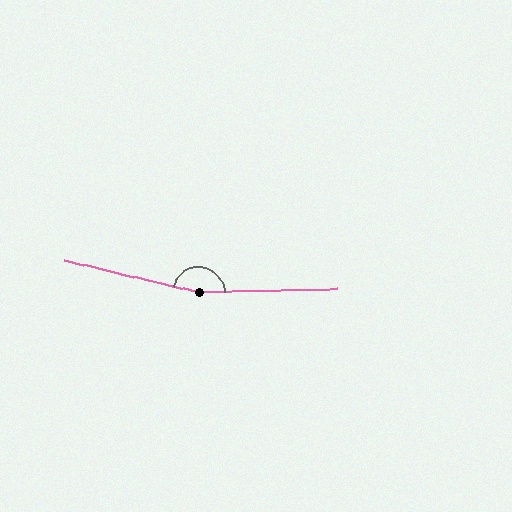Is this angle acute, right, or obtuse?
It is obtuse.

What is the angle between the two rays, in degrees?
Approximately 165 degrees.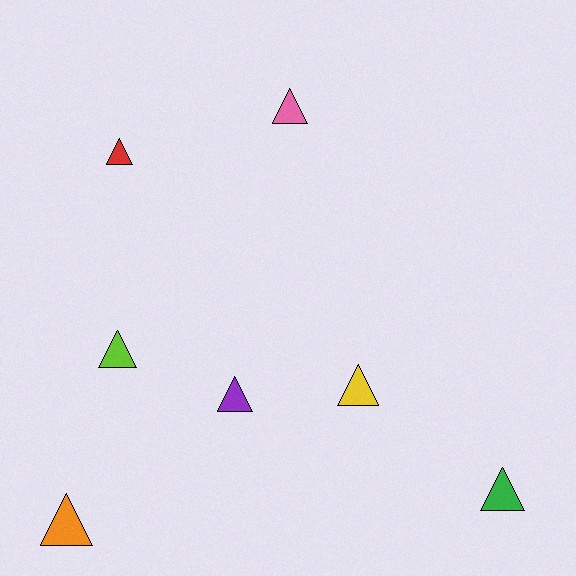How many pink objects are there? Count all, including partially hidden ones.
There is 1 pink object.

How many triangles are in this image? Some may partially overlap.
There are 7 triangles.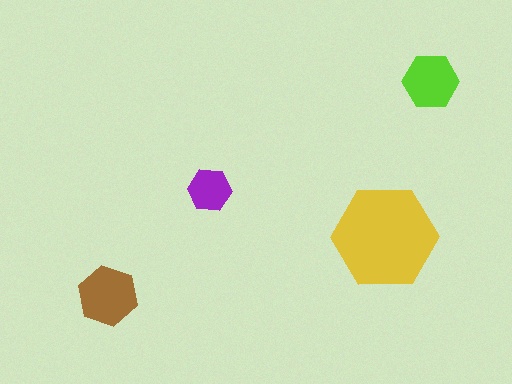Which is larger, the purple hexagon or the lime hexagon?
The lime one.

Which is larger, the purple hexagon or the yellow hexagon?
The yellow one.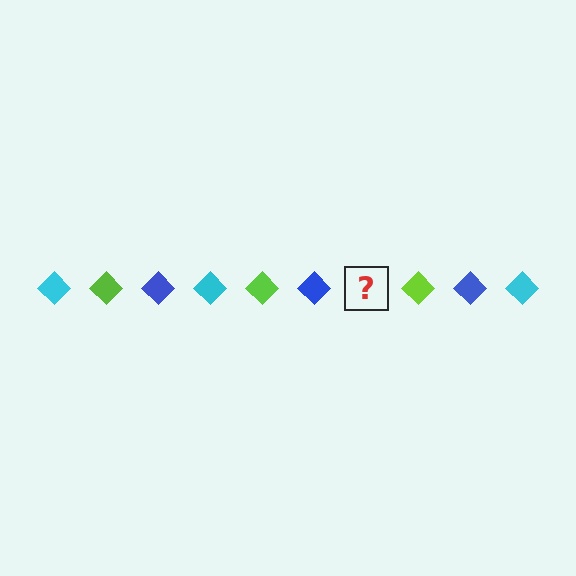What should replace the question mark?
The question mark should be replaced with a cyan diamond.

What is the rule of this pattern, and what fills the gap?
The rule is that the pattern cycles through cyan, lime, blue diamonds. The gap should be filled with a cyan diamond.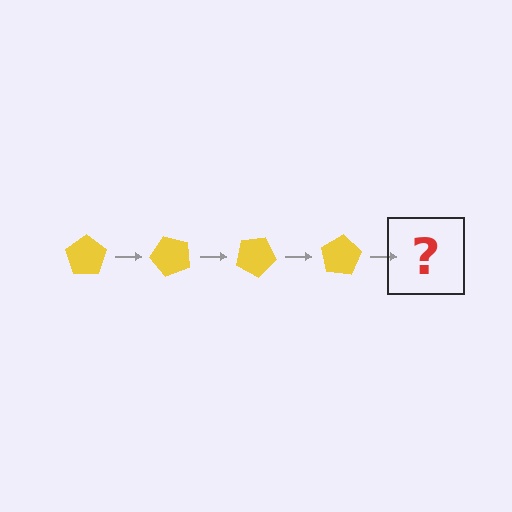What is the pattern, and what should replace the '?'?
The pattern is that the pentagon rotates 50 degrees each step. The '?' should be a yellow pentagon rotated 200 degrees.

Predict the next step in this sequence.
The next step is a yellow pentagon rotated 200 degrees.